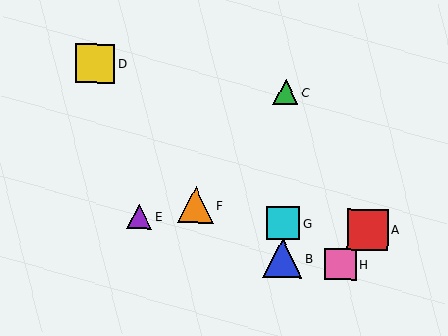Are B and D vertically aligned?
No, B is at x≈283 and D is at x≈95.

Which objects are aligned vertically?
Objects B, C, G are aligned vertically.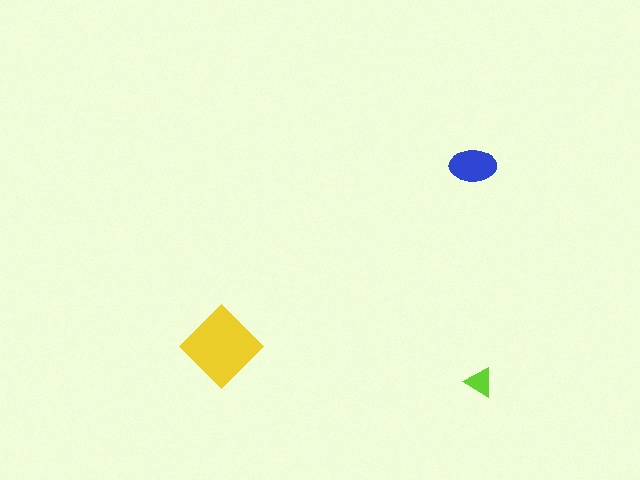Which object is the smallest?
The lime triangle.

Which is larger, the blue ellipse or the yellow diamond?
The yellow diamond.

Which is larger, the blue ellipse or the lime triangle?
The blue ellipse.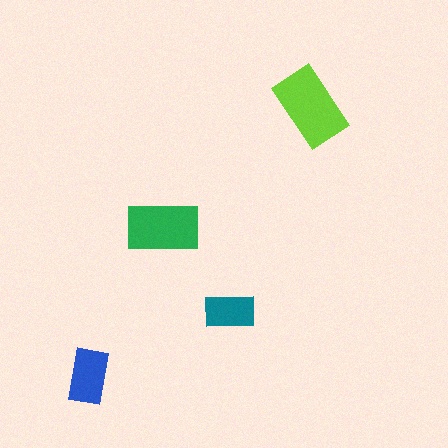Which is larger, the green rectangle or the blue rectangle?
The green one.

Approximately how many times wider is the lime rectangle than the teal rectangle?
About 1.5 times wider.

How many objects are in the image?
There are 4 objects in the image.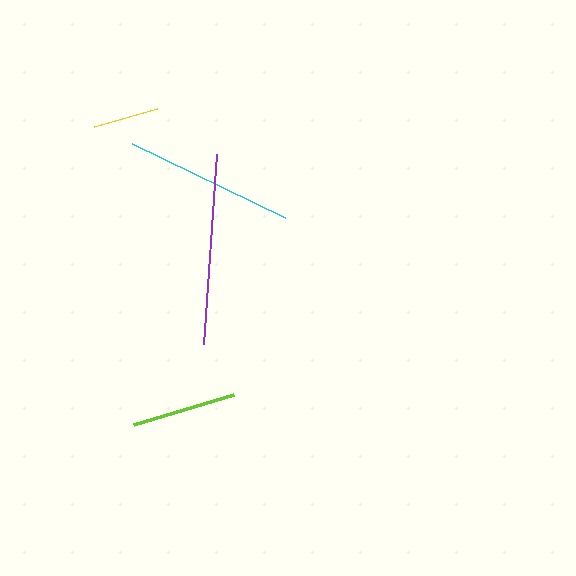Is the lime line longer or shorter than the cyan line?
The cyan line is longer than the lime line.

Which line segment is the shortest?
The yellow line is the shortest at approximately 65 pixels.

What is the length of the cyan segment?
The cyan segment is approximately 171 pixels long.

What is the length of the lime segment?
The lime segment is approximately 105 pixels long.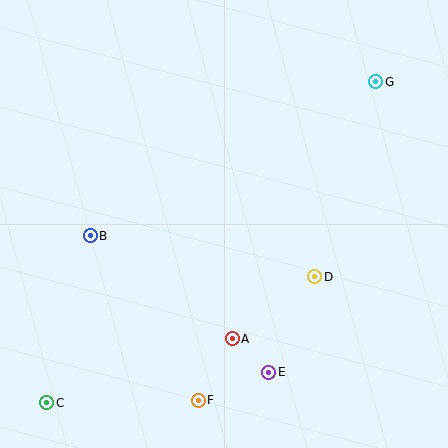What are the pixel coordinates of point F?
Point F is at (198, 400).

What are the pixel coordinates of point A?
Point A is at (232, 339).